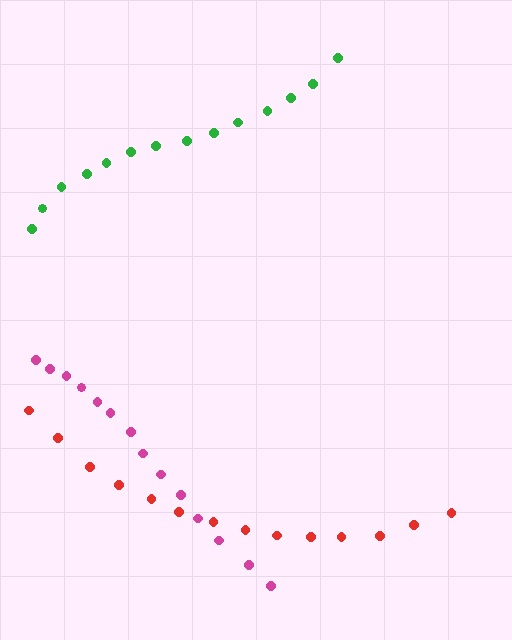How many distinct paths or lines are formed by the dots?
There are 3 distinct paths.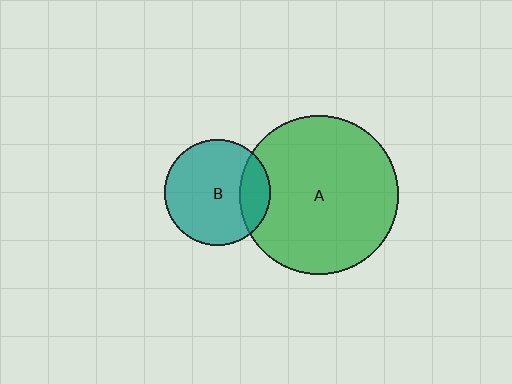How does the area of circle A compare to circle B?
Approximately 2.3 times.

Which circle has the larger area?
Circle A (green).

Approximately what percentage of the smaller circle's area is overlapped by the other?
Approximately 20%.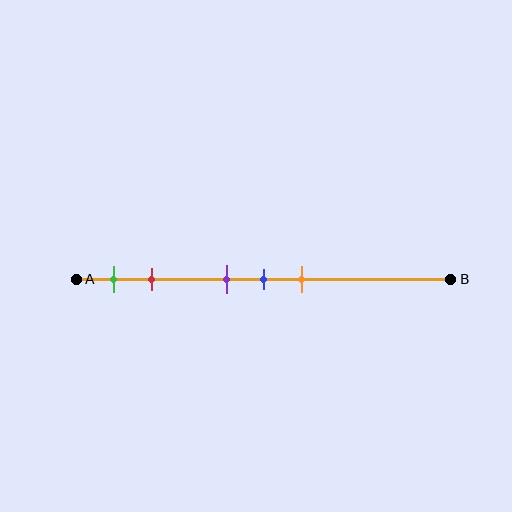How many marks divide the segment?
There are 5 marks dividing the segment.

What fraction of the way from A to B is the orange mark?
The orange mark is approximately 60% (0.6) of the way from A to B.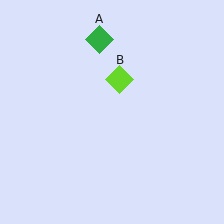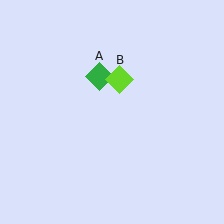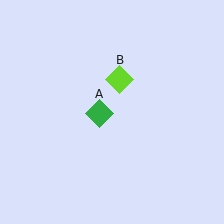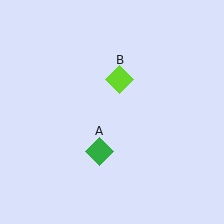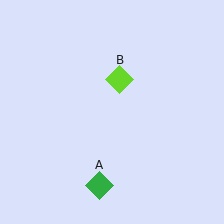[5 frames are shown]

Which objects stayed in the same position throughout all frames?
Lime diamond (object B) remained stationary.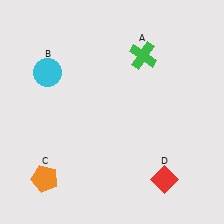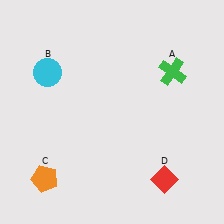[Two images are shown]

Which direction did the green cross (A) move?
The green cross (A) moved right.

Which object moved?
The green cross (A) moved right.